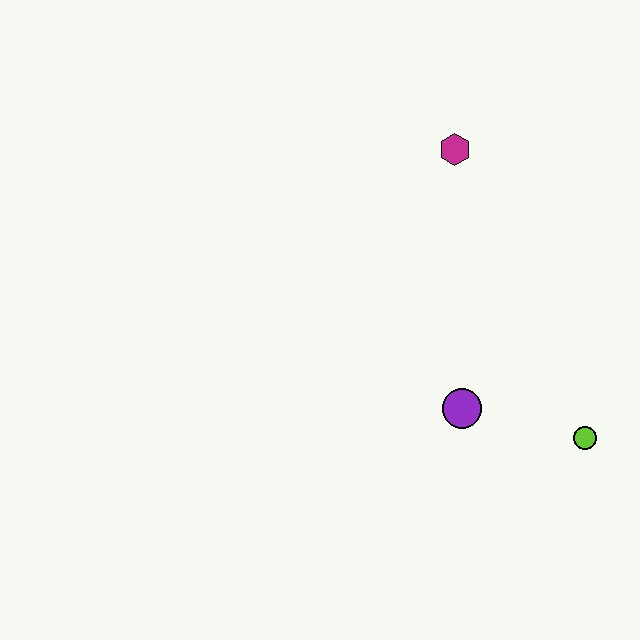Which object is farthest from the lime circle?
The magenta hexagon is farthest from the lime circle.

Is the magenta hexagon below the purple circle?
No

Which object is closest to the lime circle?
The purple circle is closest to the lime circle.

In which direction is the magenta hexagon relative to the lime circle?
The magenta hexagon is above the lime circle.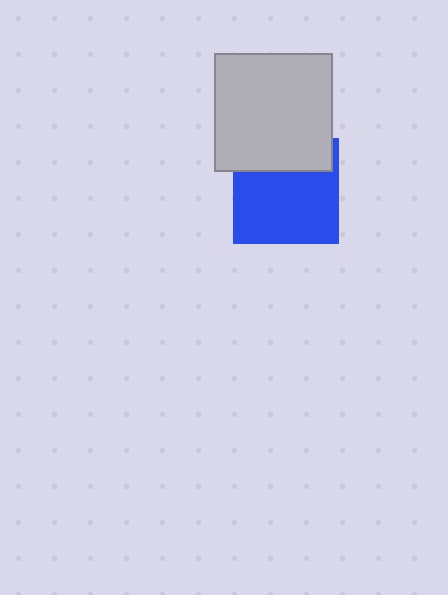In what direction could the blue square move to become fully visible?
The blue square could move down. That would shift it out from behind the light gray square entirely.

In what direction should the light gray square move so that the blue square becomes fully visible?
The light gray square should move up. That is the shortest direction to clear the overlap and leave the blue square fully visible.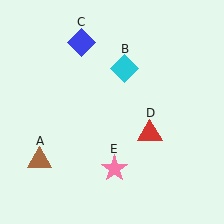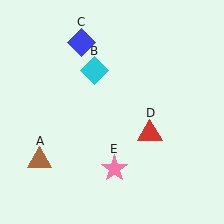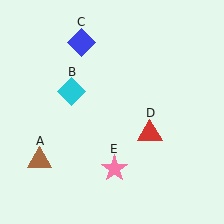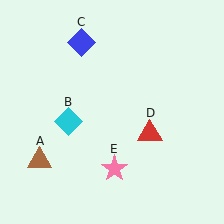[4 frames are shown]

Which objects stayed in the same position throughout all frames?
Brown triangle (object A) and blue diamond (object C) and red triangle (object D) and pink star (object E) remained stationary.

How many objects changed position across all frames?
1 object changed position: cyan diamond (object B).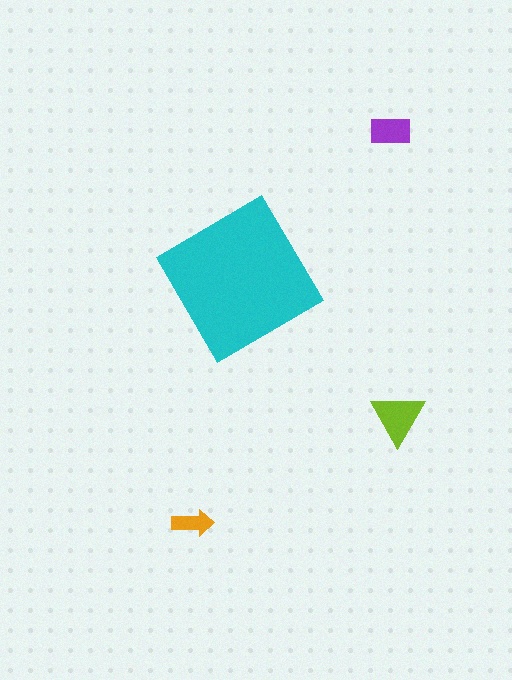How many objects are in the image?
There are 4 objects in the image.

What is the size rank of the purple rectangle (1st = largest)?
3rd.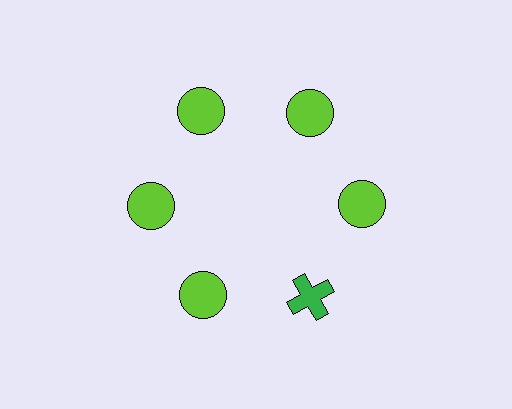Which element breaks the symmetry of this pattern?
The green cross at roughly the 5 o'clock position breaks the symmetry. All other shapes are lime circles.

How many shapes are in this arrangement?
There are 6 shapes arranged in a ring pattern.